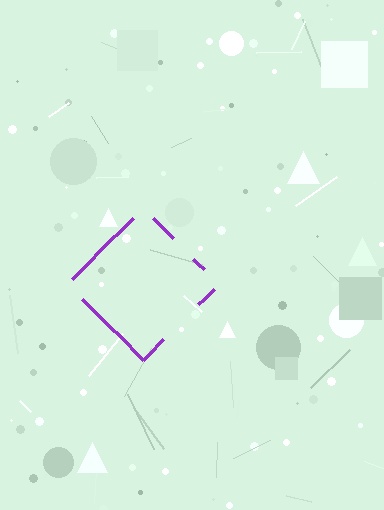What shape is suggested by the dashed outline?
The dashed outline suggests a diamond.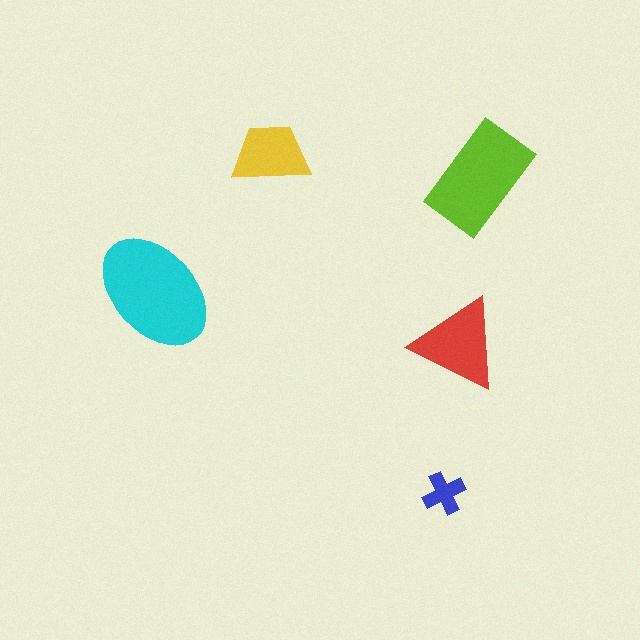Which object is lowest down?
The blue cross is bottommost.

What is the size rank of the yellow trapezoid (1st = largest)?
4th.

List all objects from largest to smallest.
The cyan ellipse, the lime rectangle, the red triangle, the yellow trapezoid, the blue cross.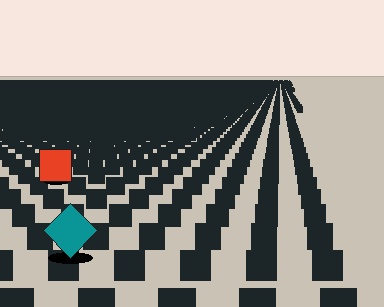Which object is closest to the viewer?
The teal diamond is closest. The texture marks near it are larger and more spread out.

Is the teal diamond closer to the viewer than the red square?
Yes. The teal diamond is closer — you can tell from the texture gradient: the ground texture is coarser near it.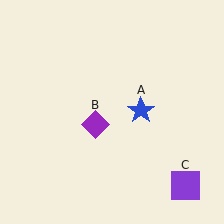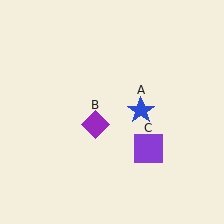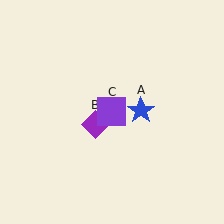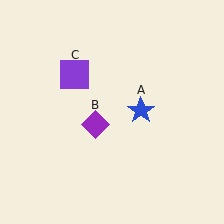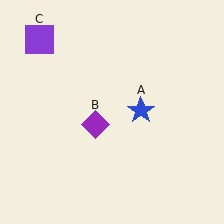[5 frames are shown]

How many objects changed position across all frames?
1 object changed position: purple square (object C).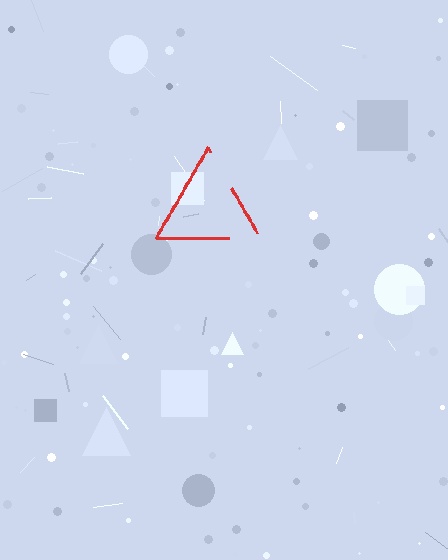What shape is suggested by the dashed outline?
The dashed outline suggests a triangle.